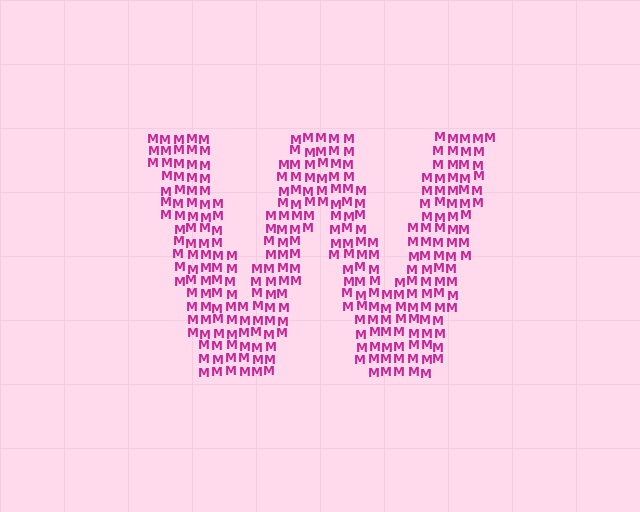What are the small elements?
The small elements are letter M's.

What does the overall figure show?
The overall figure shows the letter W.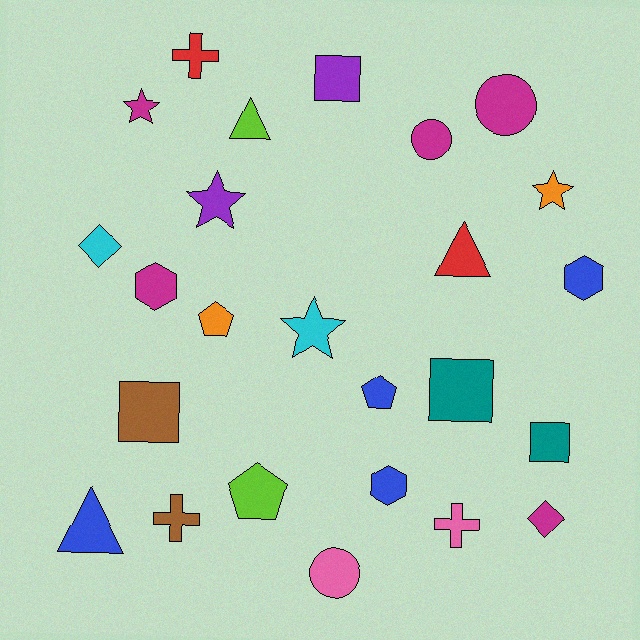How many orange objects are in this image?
There are 2 orange objects.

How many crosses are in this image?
There are 3 crosses.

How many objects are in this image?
There are 25 objects.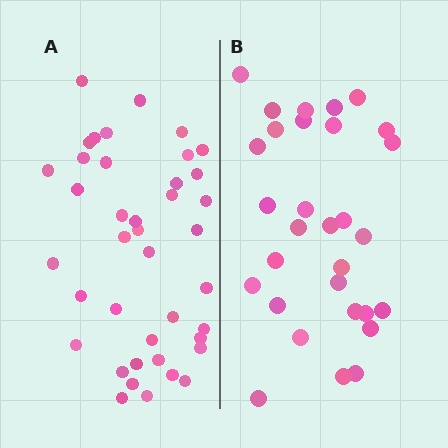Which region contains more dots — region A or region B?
Region A (the left region) has more dots.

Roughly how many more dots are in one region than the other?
Region A has roughly 10 or so more dots than region B.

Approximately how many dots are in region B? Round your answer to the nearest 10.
About 30 dots.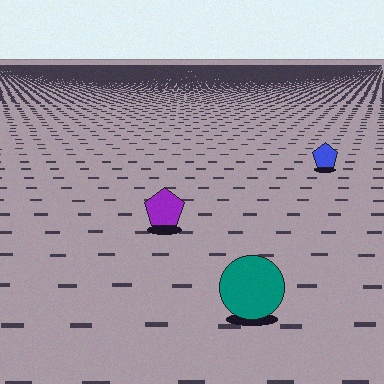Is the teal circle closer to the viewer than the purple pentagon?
Yes. The teal circle is closer — you can tell from the texture gradient: the ground texture is coarser near it.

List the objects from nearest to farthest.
From nearest to farthest: the teal circle, the purple pentagon, the blue pentagon.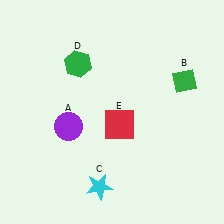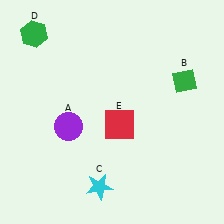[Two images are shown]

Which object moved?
The green hexagon (D) moved left.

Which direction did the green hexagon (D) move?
The green hexagon (D) moved left.